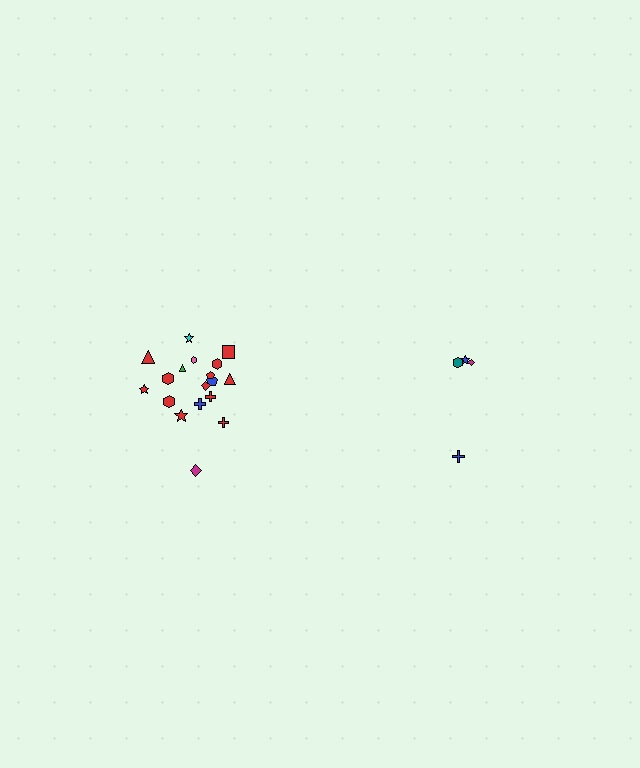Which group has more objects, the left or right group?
The left group.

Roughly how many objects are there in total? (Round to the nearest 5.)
Roughly 20 objects in total.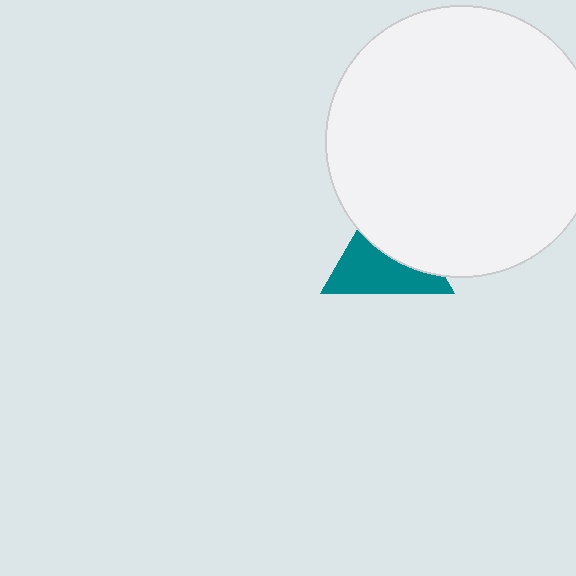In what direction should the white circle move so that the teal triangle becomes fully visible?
The white circle should move up. That is the shortest direction to clear the overlap and leave the teal triangle fully visible.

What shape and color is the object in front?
The object in front is a white circle.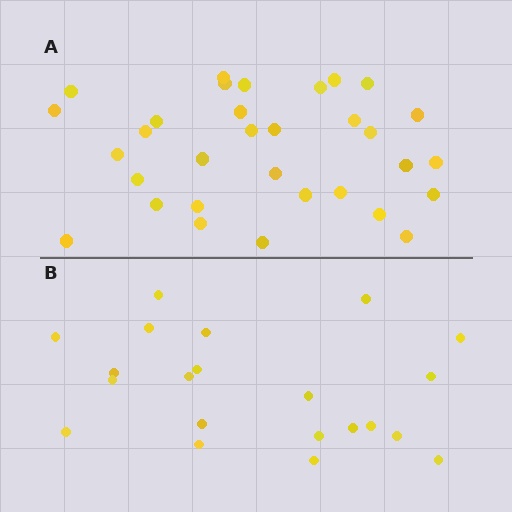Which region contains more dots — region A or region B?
Region A (the top region) has more dots.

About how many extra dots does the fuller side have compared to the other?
Region A has roughly 12 or so more dots than region B.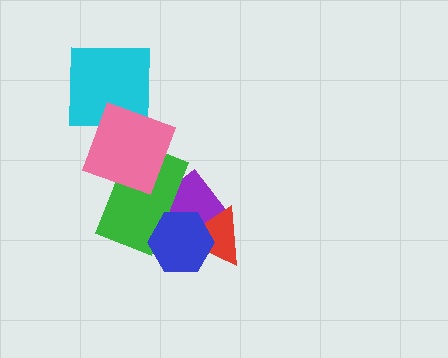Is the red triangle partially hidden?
Yes, it is partially covered by another shape.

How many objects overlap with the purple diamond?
3 objects overlap with the purple diamond.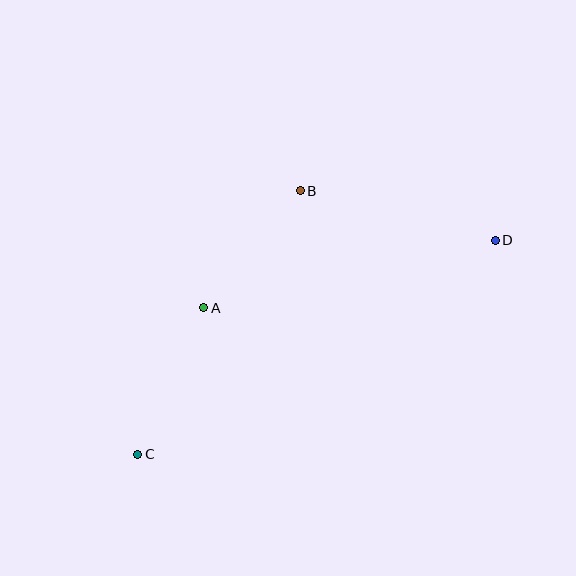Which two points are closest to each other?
Points A and B are closest to each other.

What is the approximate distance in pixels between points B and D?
The distance between B and D is approximately 201 pixels.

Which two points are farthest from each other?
Points C and D are farthest from each other.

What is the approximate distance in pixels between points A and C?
The distance between A and C is approximately 160 pixels.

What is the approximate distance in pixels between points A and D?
The distance between A and D is approximately 300 pixels.